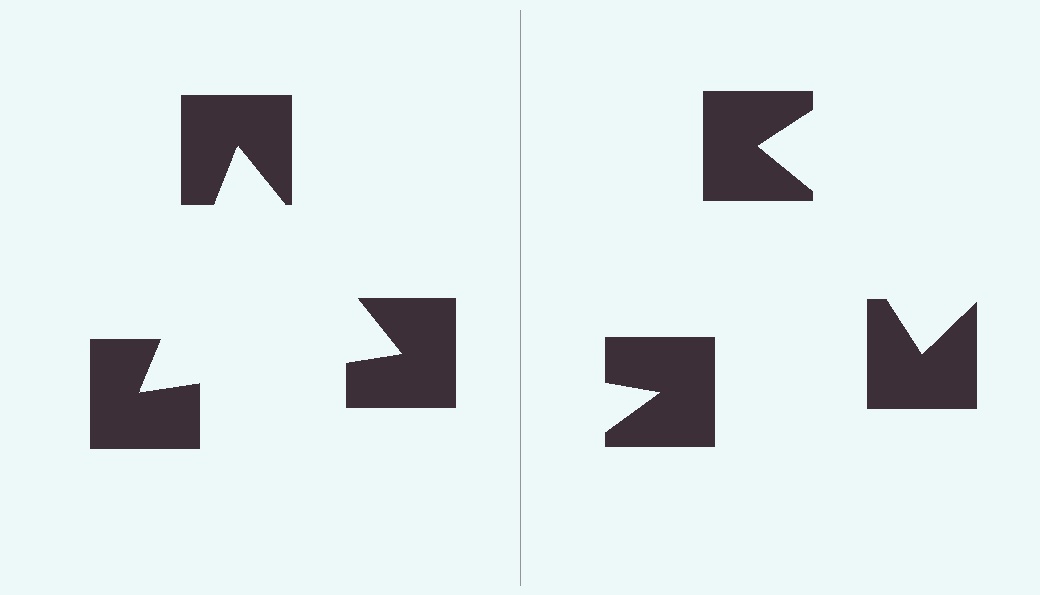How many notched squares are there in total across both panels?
6 — 3 on each side.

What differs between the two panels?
The notched squares are positioned identically on both sides; only the wedge orientations differ. On the left they align to a triangle; on the right they are misaligned.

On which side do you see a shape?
An illusory triangle appears on the left side. On the right side the wedge cuts are rotated, so no coherent shape forms.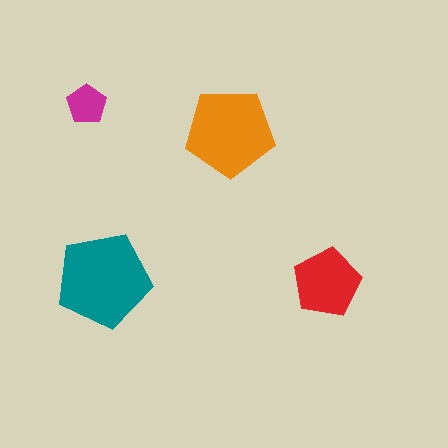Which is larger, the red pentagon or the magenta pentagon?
The red one.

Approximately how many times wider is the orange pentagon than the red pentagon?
About 1.5 times wider.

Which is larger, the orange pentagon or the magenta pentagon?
The orange one.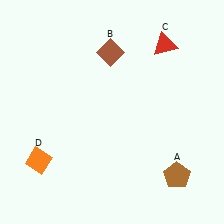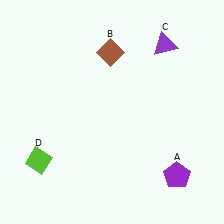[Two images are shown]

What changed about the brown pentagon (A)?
In Image 1, A is brown. In Image 2, it changed to purple.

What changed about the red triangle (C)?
In Image 1, C is red. In Image 2, it changed to purple.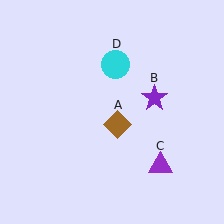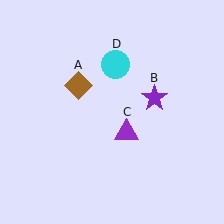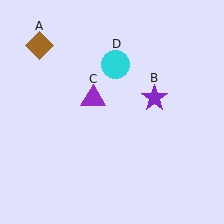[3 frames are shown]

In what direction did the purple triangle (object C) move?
The purple triangle (object C) moved up and to the left.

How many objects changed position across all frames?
2 objects changed position: brown diamond (object A), purple triangle (object C).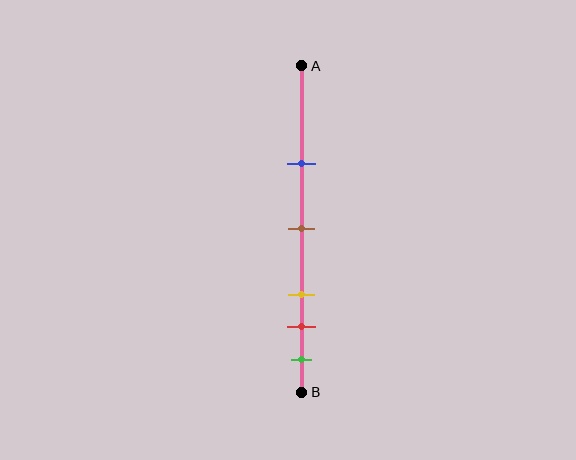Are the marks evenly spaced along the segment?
No, the marks are not evenly spaced.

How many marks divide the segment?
There are 5 marks dividing the segment.